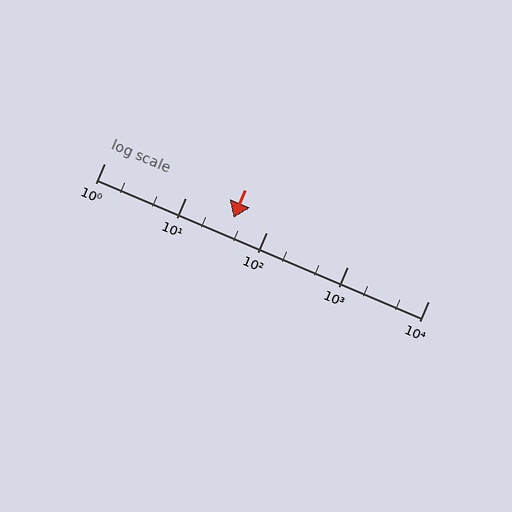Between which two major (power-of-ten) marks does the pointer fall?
The pointer is between 10 and 100.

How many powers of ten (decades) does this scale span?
The scale spans 4 decades, from 1 to 10000.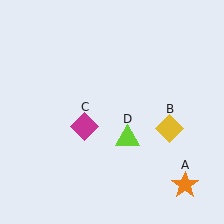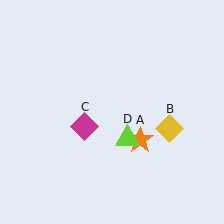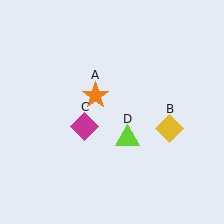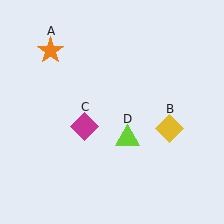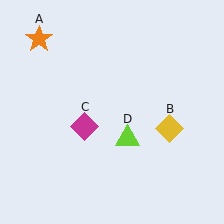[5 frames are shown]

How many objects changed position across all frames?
1 object changed position: orange star (object A).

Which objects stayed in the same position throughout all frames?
Yellow diamond (object B) and magenta diamond (object C) and lime triangle (object D) remained stationary.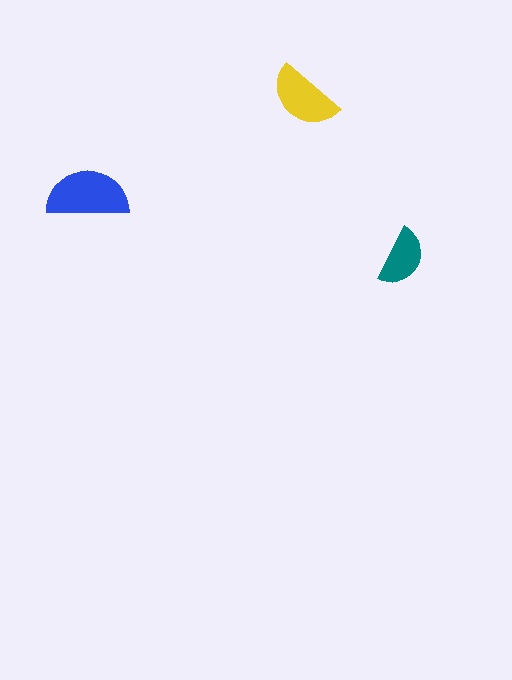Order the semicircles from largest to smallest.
the blue one, the yellow one, the teal one.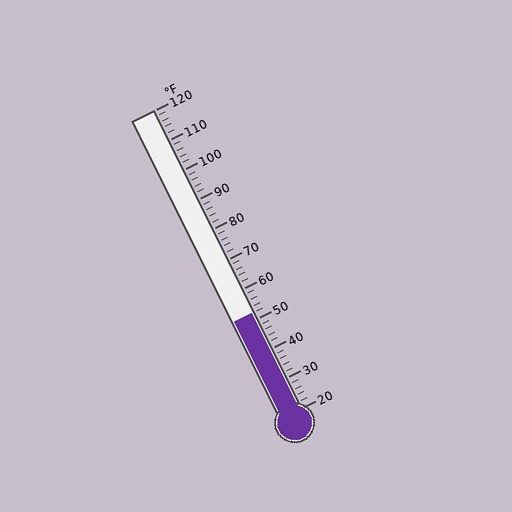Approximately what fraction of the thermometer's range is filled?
The thermometer is filled to approximately 30% of its range.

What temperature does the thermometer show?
The thermometer shows approximately 52°F.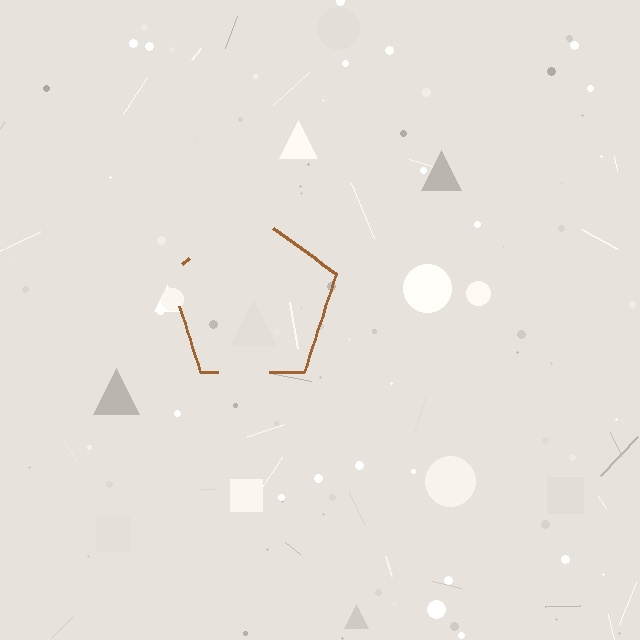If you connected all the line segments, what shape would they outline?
They would outline a pentagon.